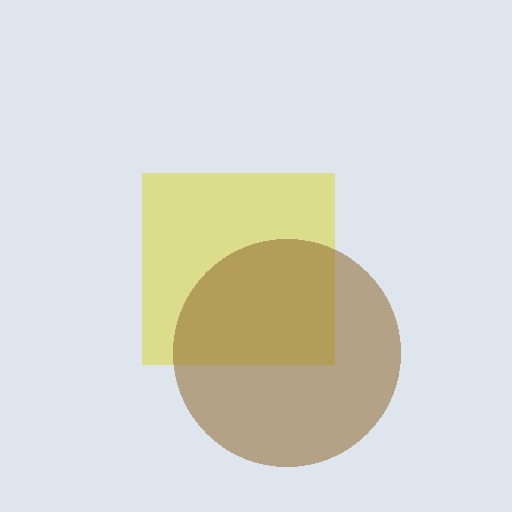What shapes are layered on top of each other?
The layered shapes are: a yellow square, a brown circle.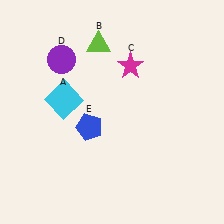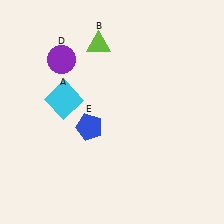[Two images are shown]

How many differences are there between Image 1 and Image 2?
There is 1 difference between the two images.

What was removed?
The magenta star (C) was removed in Image 2.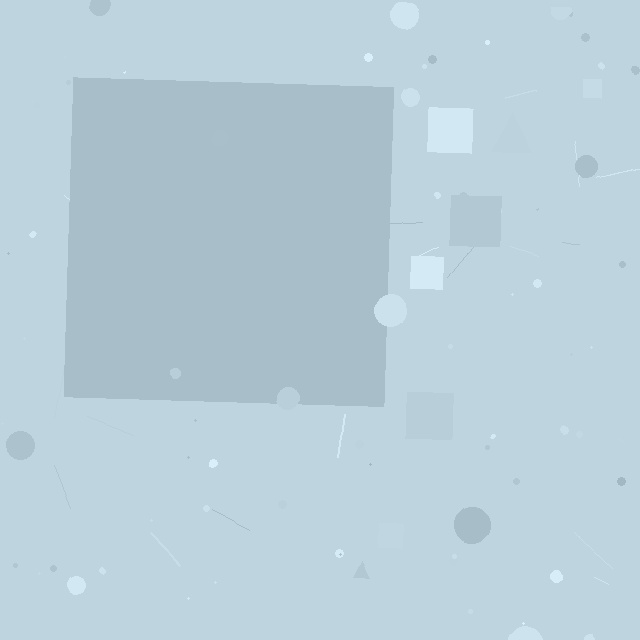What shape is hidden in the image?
A square is hidden in the image.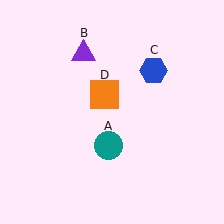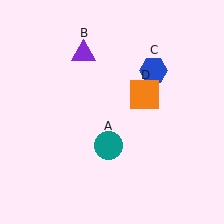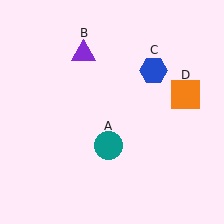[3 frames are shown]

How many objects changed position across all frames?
1 object changed position: orange square (object D).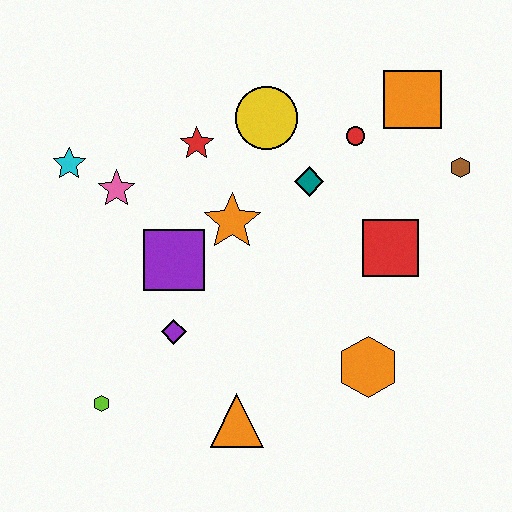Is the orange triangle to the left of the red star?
No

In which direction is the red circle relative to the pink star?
The red circle is to the right of the pink star.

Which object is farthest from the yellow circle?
The lime hexagon is farthest from the yellow circle.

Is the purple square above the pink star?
No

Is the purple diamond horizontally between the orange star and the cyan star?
Yes